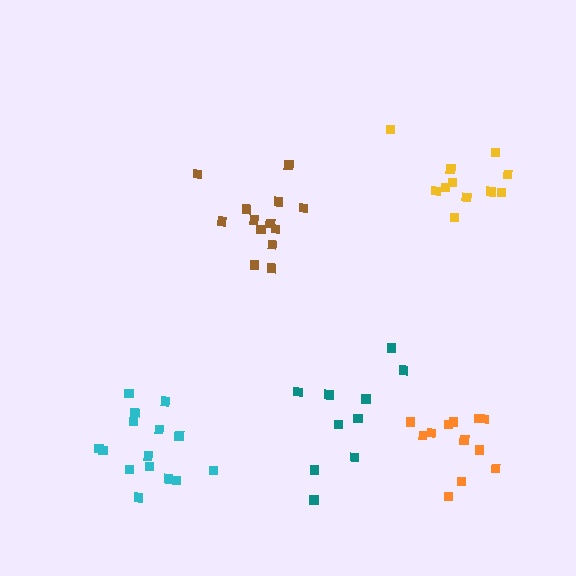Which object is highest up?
The yellow cluster is topmost.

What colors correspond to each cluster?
The clusters are colored: yellow, cyan, teal, brown, orange.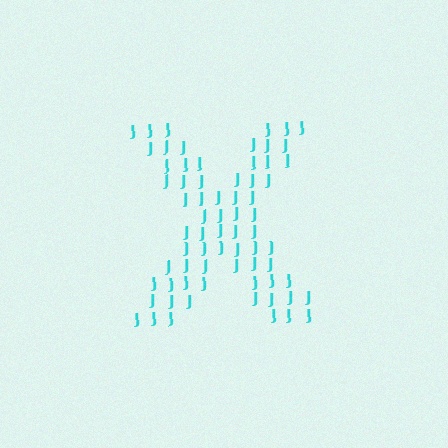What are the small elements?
The small elements are letter J's.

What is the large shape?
The large shape is the letter X.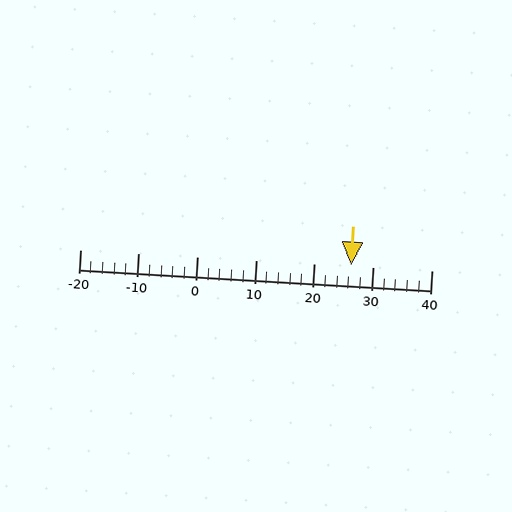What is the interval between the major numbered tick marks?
The major tick marks are spaced 10 units apart.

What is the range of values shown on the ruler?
The ruler shows values from -20 to 40.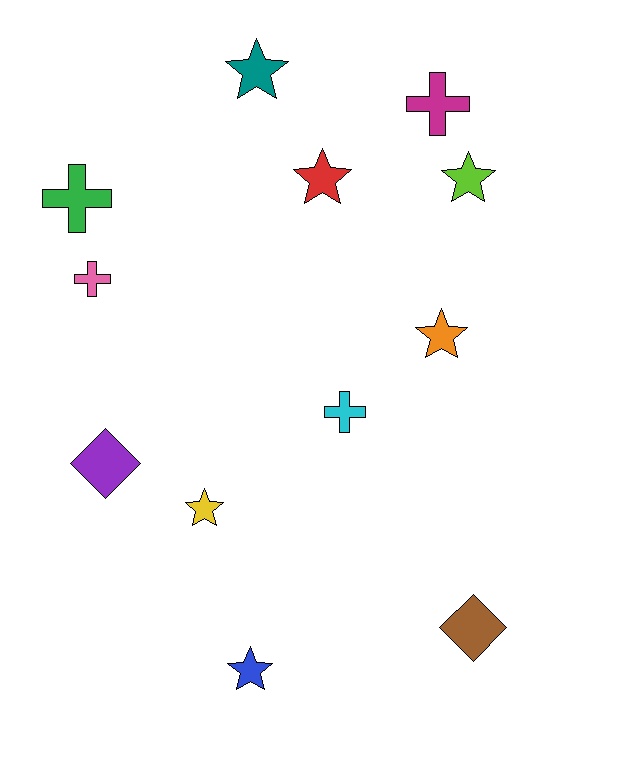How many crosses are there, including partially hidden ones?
There are 4 crosses.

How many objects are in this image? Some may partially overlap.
There are 12 objects.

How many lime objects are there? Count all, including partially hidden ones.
There is 1 lime object.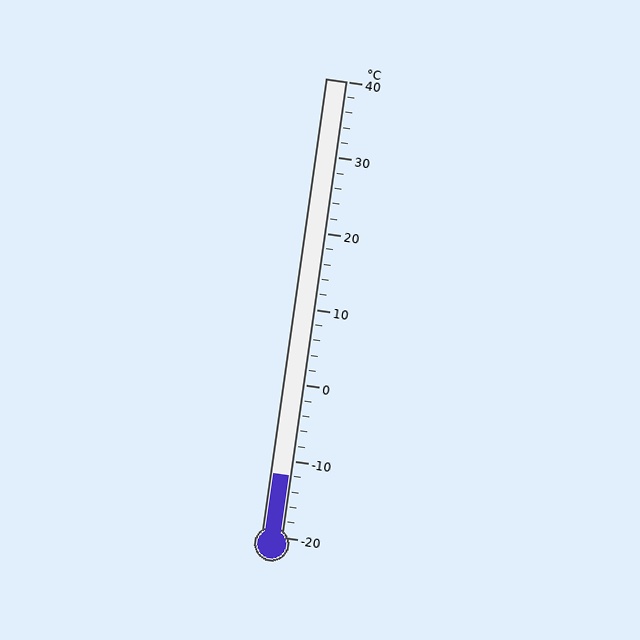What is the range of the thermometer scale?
The thermometer scale ranges from -20°C to 40°C.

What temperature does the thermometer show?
The thermometer shows approximately -12°C.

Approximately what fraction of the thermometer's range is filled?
The thermometer is filled to approximately 15% of its range.